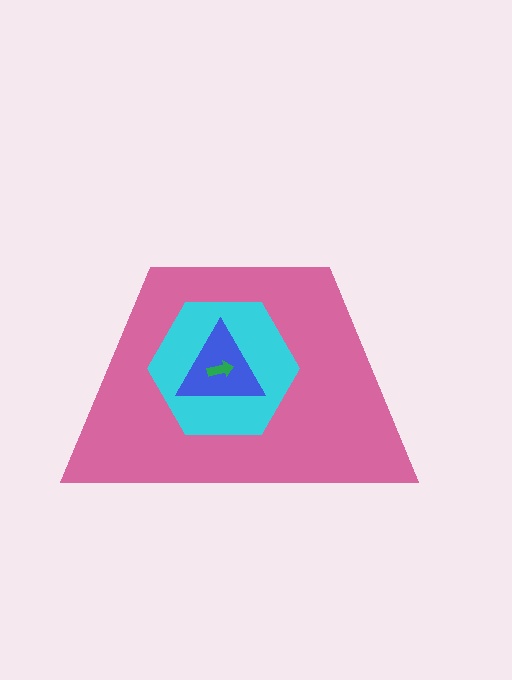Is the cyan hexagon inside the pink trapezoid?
Yes.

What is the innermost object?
The green arrow.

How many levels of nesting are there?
4.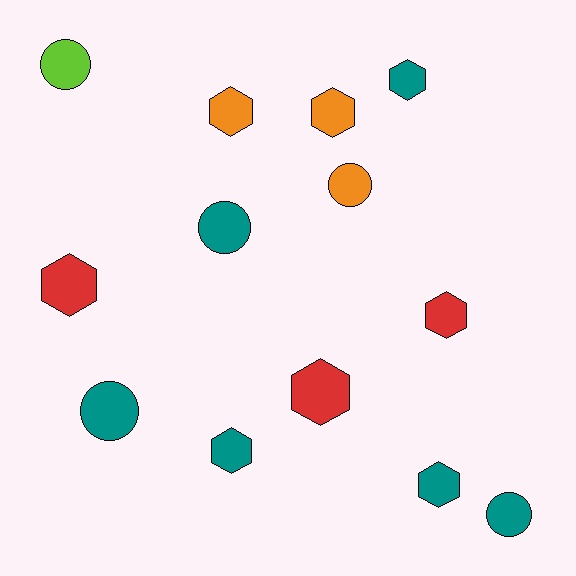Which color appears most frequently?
Teal, with 6 objects.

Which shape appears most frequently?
Hexagon, with 8 objects.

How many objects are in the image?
There are 13 objects.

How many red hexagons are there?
There are 3 red hexagons.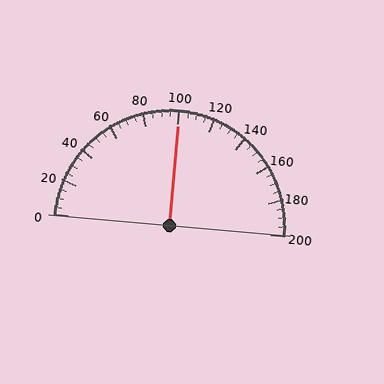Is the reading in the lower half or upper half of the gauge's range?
The reading is in the upper half of the range (0 to 200).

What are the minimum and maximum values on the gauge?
The gauge ranges from 0 to 200.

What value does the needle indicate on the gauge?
The needle indicates approximately 100.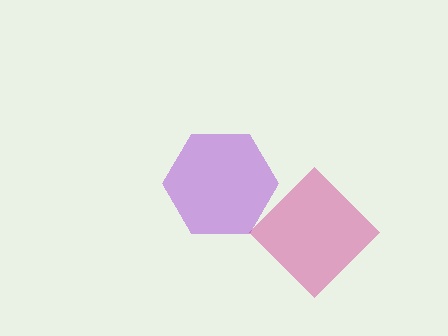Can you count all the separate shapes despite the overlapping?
Yes, there are 2 separate shapes.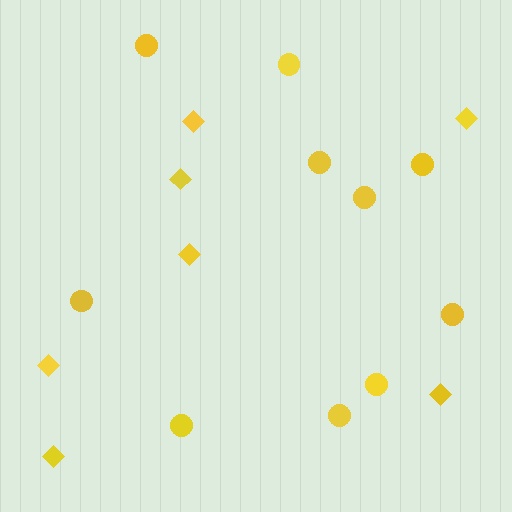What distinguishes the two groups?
There are 2 groups: one group of circles (10) and one group of diamonds (7).